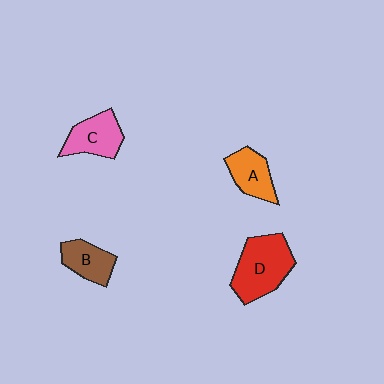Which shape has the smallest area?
Shape B (brown).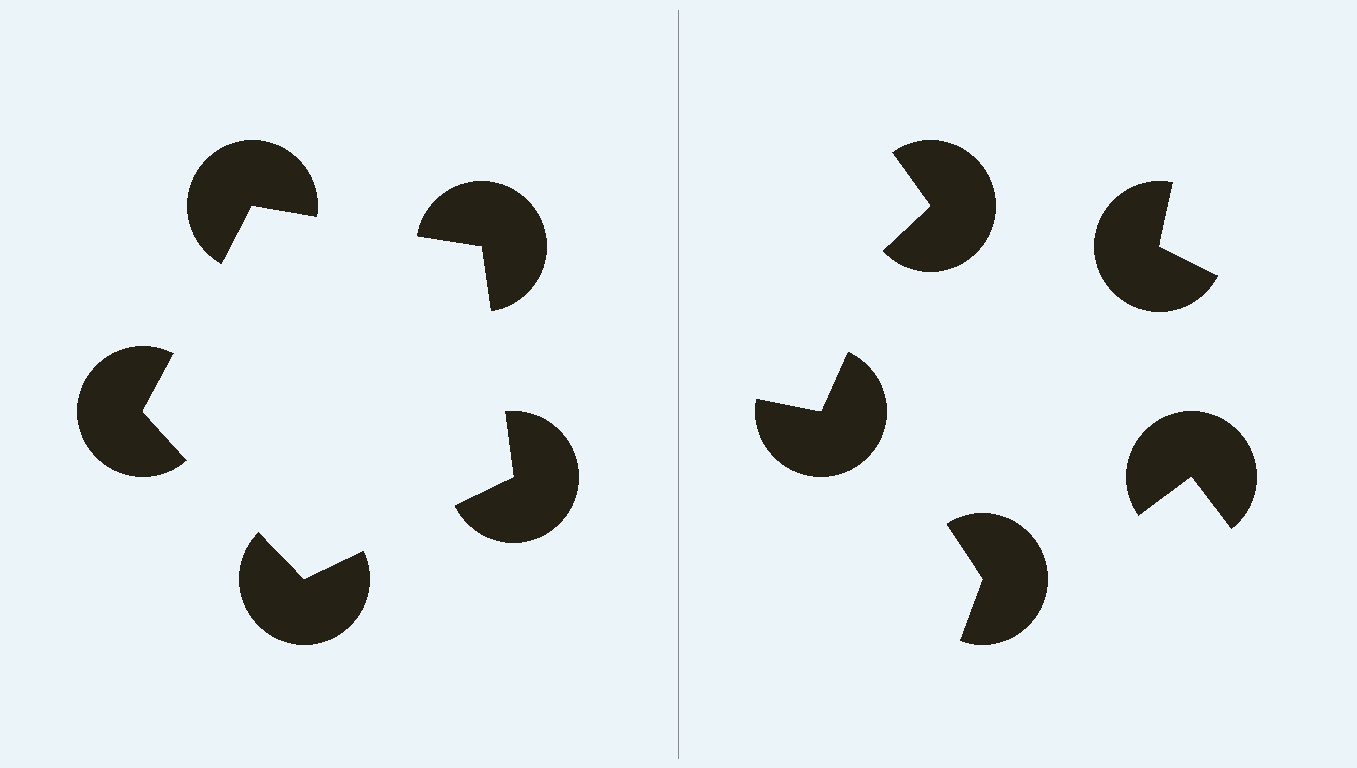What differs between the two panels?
The pac-man discs are positioned identically on both sides; only the wedge orientations differ. On the left they align to a pentagon; on the right they are misaligned.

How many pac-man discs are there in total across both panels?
10 — 5 on each side.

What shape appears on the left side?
An illusory pentagon.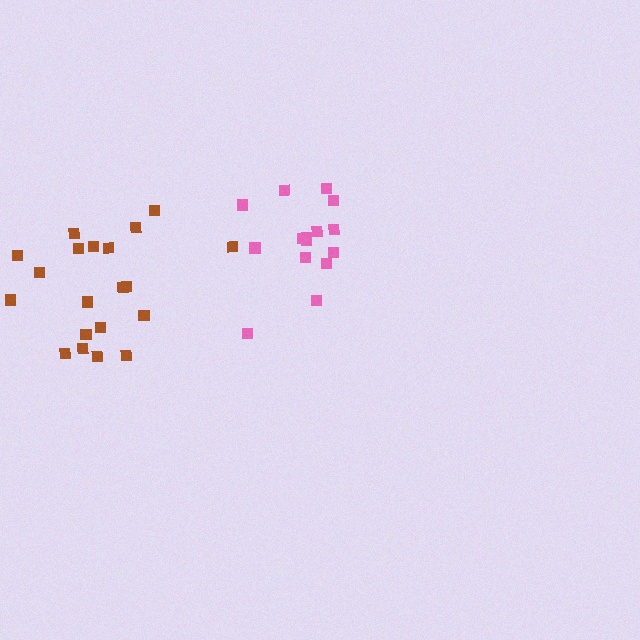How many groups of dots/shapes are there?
There are 2 groups.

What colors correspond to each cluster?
The clusters are colored: pink, brown.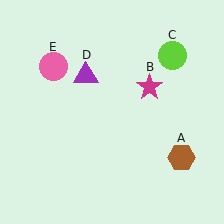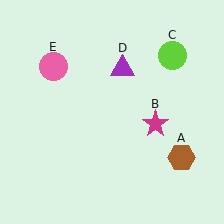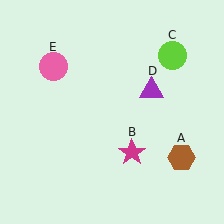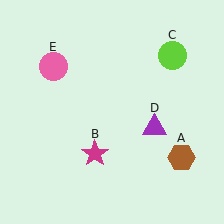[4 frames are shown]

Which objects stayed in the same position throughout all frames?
Brown hexagon (object A) and lime circle (object C) and pink circle (object E) remained stationary.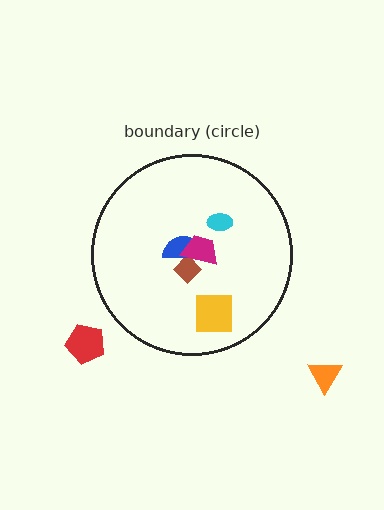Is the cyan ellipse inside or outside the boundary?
Inside.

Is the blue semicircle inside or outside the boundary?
Inside.